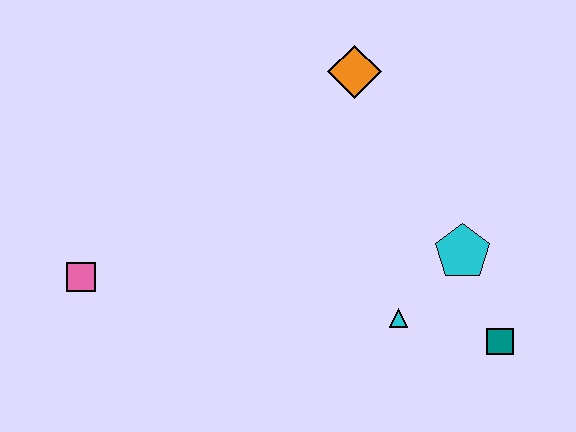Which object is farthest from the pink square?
The teal square is farthest from the pink square.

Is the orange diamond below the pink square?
No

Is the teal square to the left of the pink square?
No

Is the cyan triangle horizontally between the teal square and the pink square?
Yes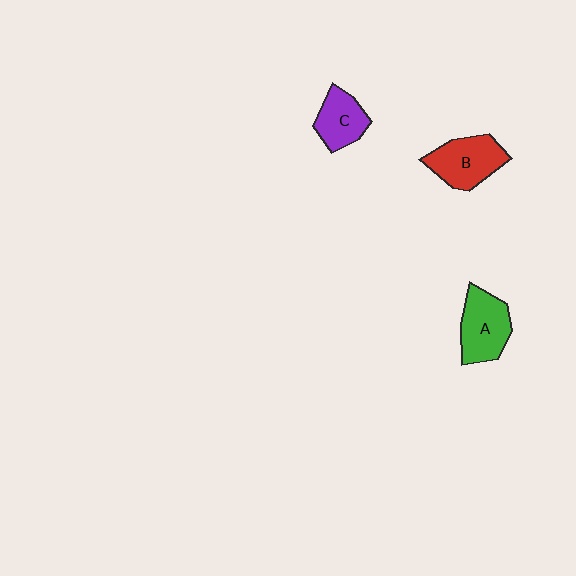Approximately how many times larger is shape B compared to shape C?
Approximately 1.3 times.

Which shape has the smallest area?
Shape C (purple).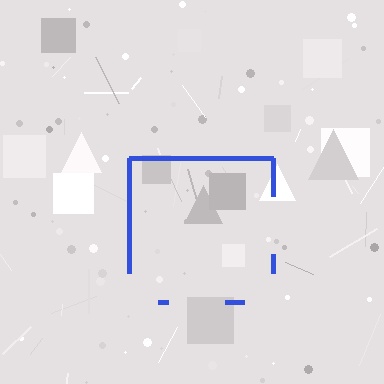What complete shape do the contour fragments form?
The contour fragments form a square.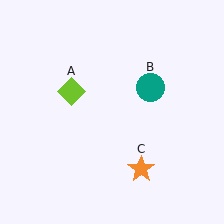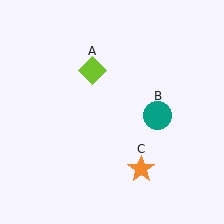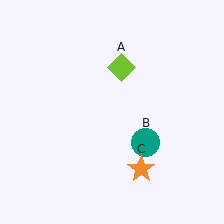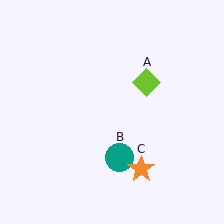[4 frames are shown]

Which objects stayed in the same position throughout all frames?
Orange star (object C) remained stationary.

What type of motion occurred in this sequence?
The lime diamond (object A), teal circle (object B) rotated clockwise around the center of the scene.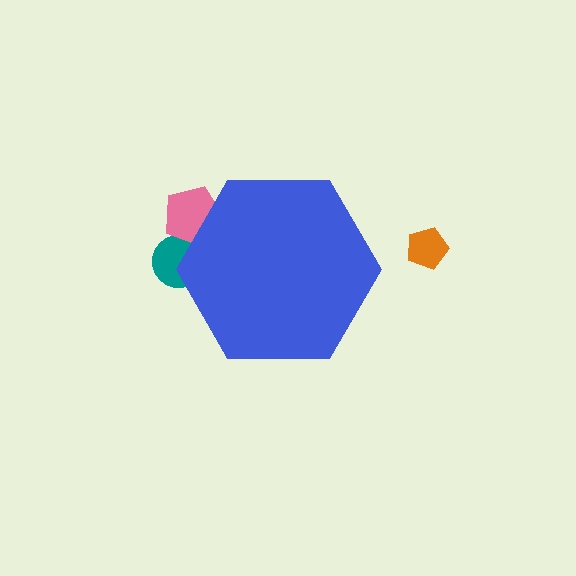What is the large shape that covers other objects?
A blue hexagon.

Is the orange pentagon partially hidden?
No, the orange pentagon is fully visible.